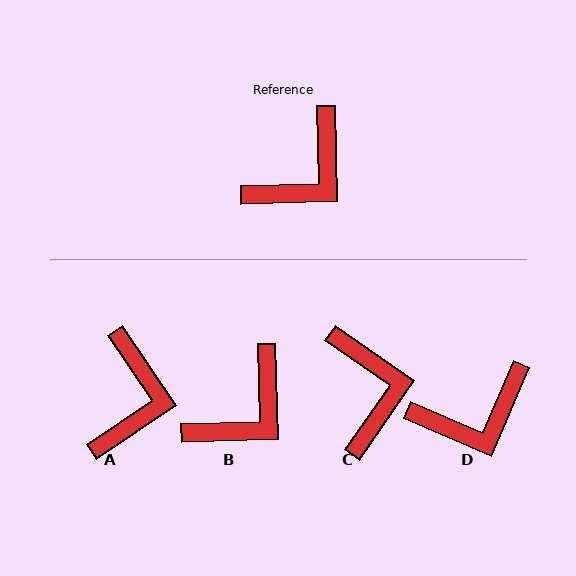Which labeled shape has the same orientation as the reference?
B.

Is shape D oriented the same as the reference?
No, it is off by about 25 degrees.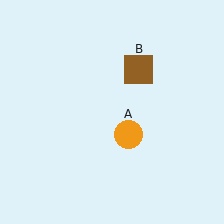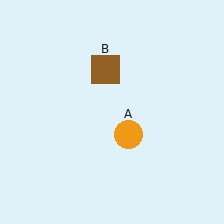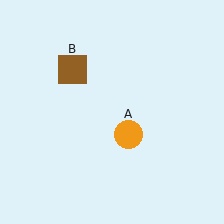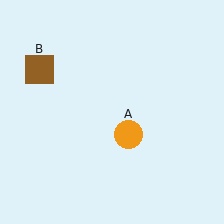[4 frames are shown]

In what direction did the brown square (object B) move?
The brown square (object B) moved left.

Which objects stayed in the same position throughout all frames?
Orange circle (object A) remained stationary.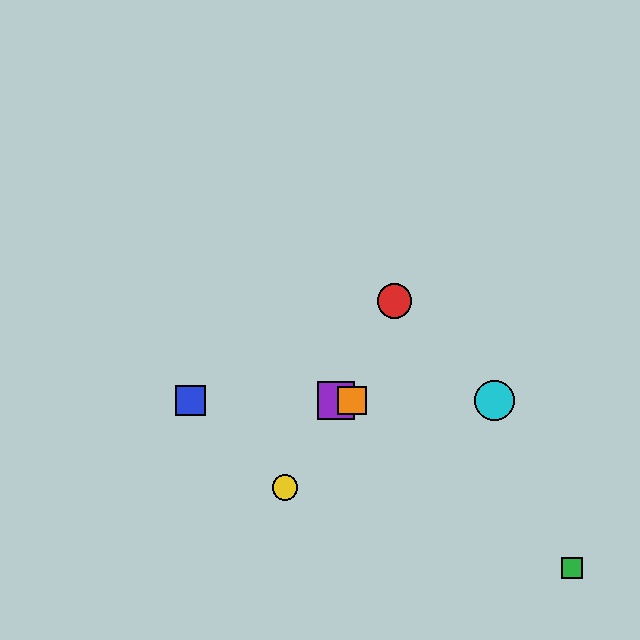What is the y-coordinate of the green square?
The green square is at y≈568.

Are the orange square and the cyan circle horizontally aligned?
Yes, both are at y≈400.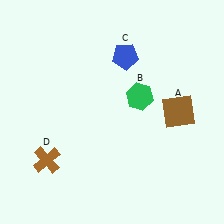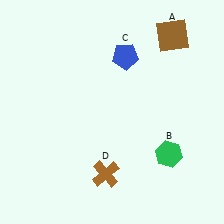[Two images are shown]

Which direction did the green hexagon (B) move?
The green hexagon (B) moved down.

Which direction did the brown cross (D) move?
The brown cross (D) moved right.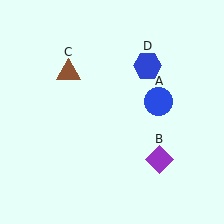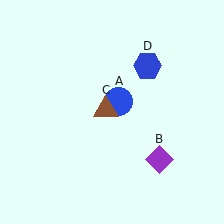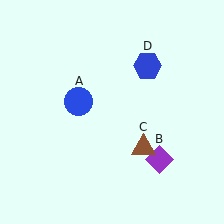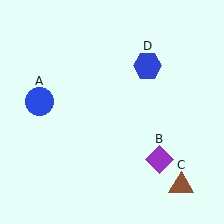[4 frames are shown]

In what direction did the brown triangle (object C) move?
The brown triangle (object C) moved down and to the right.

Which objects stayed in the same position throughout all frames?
Purple diamond (object B) and blue hexagon (object D) remained stationary.